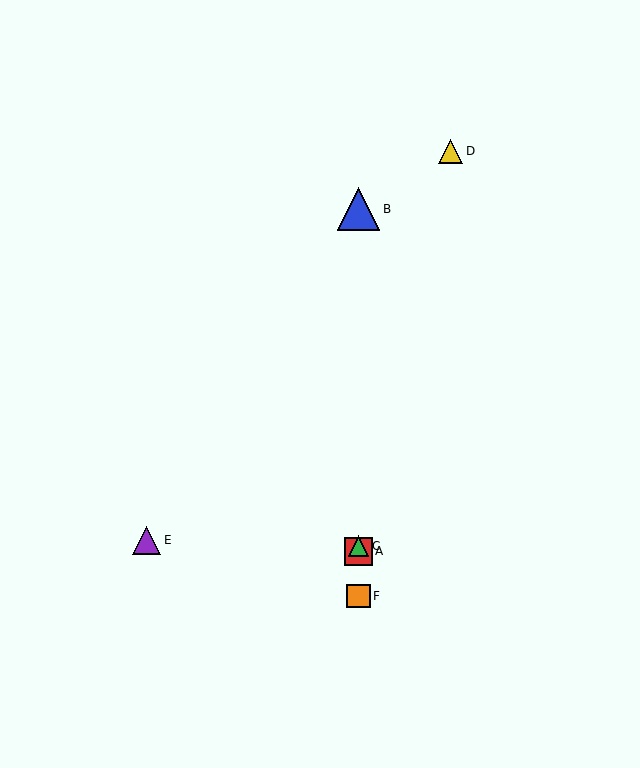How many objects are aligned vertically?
4 objects (A, B, C, F) are aligned vertically.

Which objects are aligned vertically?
Objects A, B, C, F are aligned vertically.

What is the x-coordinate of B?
Object B is at x≈358.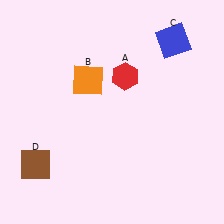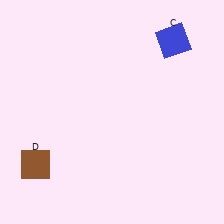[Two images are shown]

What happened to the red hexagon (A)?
The red hexagon (A) was removed in Image 2. It was in the top-right area of Image 1.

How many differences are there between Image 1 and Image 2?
There are 2 differences between the two images.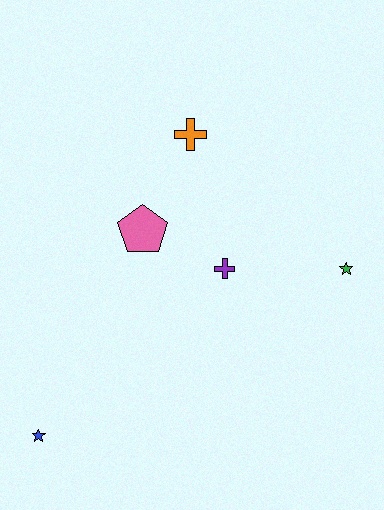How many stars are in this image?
There are 2 stars.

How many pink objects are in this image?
There is 1 pink object.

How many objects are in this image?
There are 5 objects.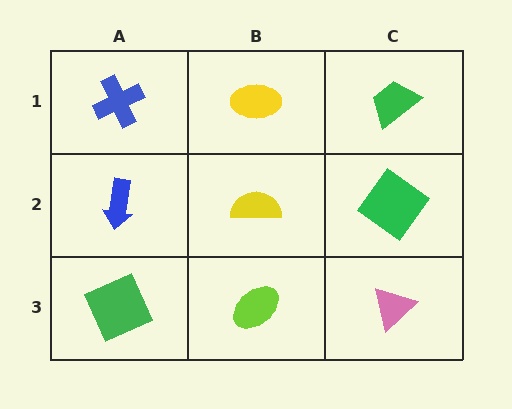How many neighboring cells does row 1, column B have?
3.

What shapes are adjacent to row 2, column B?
A yellow ellipse (row 1, column B), a lime ellipse (row 3, column B), a blue arrow (row 2, column A), a green diamond (row 2, column C).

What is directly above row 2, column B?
A yellow ellipse.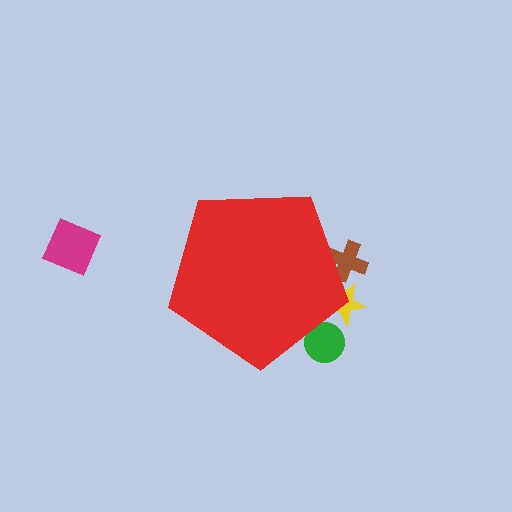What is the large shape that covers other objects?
A red pentagon.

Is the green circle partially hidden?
Yes, the green circle is partially hidden behind the red pentagon.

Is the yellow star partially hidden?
Yes, the yellow star is partially hidden behind the red pentagon.